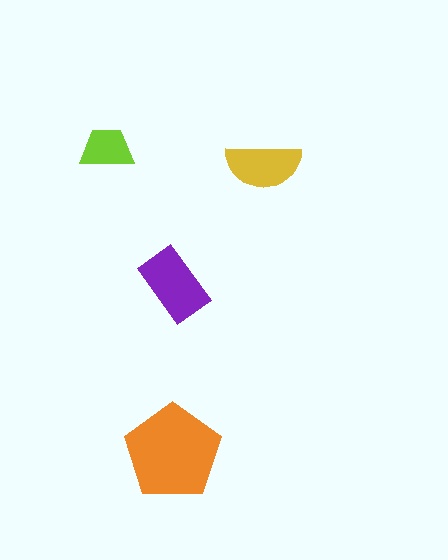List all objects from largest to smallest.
The orange pentagon, the purple rectangle, the yellow semicircle, the lime trapezoid.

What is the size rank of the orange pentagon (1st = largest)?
1st.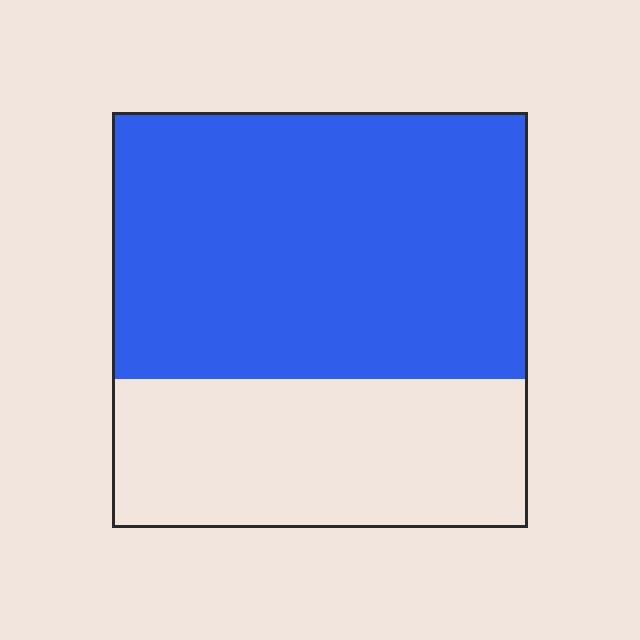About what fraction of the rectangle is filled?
About five eighths (5/8).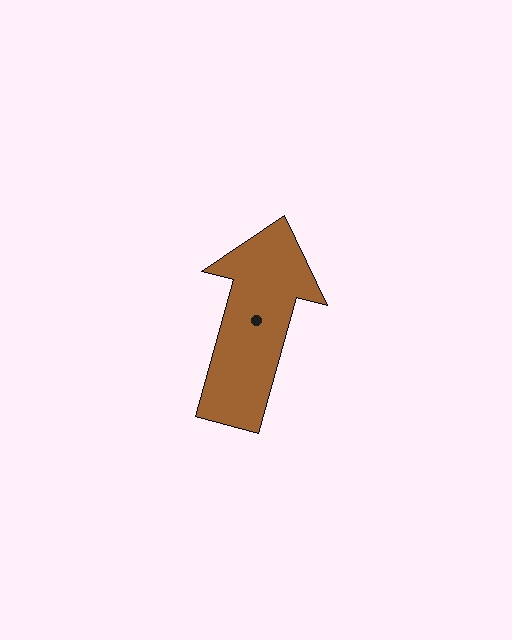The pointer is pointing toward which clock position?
Roughly 1 o'clock.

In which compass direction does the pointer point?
North.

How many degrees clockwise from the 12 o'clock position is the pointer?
Approximately 15 degrees.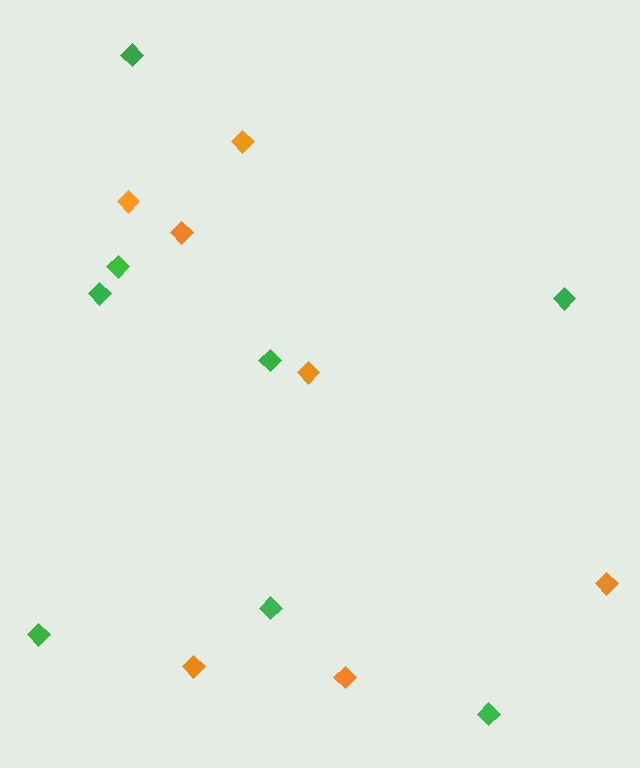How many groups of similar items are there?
There are 2 groups: one group of orange diamonds (7) and one group of green diamonds (8).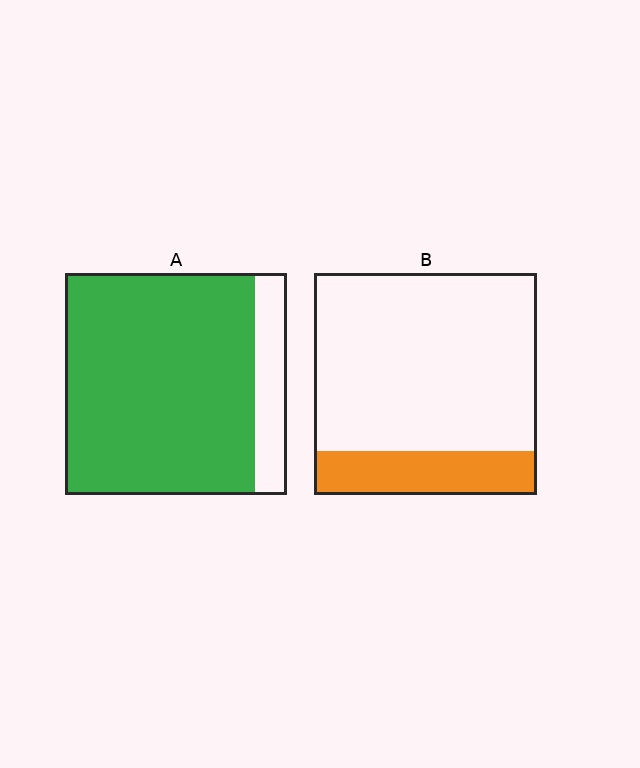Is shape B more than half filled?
No.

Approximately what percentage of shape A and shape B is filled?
A is approximately 85% and B is approximately 20%.